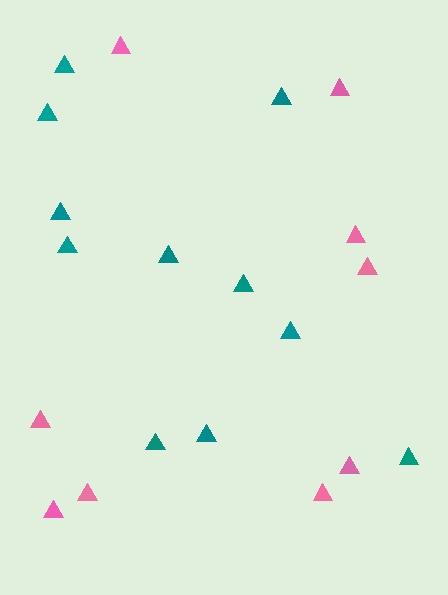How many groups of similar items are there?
There are 2 groups: one group of teal triangles (11) and one group of pink triangles (9).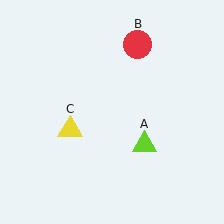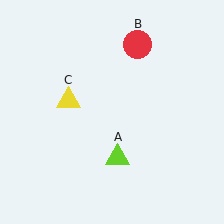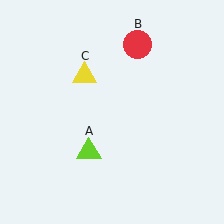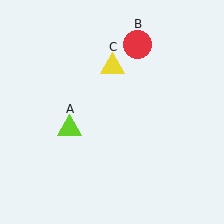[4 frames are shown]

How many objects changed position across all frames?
2 objects changed position: lime triangle (object A), yellow triangle (object C).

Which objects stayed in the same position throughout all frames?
Red circle (object B) remained stationary.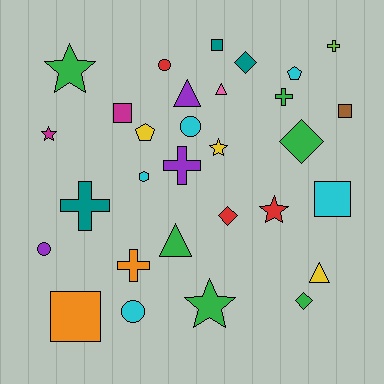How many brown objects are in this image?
There is 1 brown object.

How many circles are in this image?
There are 4 circles.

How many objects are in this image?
There are 30 objects.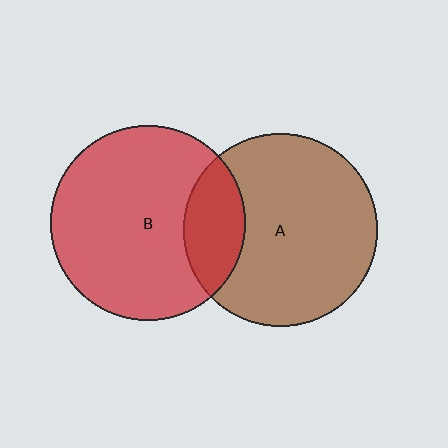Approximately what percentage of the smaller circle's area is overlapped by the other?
Approximately 20%.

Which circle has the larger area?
Circle B (red).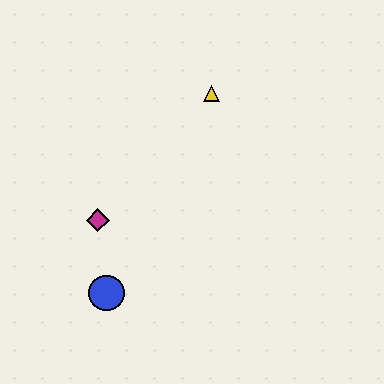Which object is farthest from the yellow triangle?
The blue circle is farthest from the yellow triangle.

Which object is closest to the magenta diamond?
The blue circle is closest to the magenta diamond.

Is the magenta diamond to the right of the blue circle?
No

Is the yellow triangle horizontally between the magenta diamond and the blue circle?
No